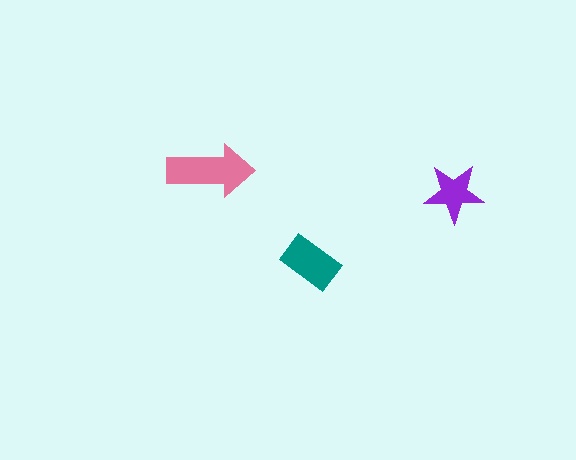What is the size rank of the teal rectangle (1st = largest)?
2nd.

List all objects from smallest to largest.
The purple star, the teal rectangle, the pink arrow.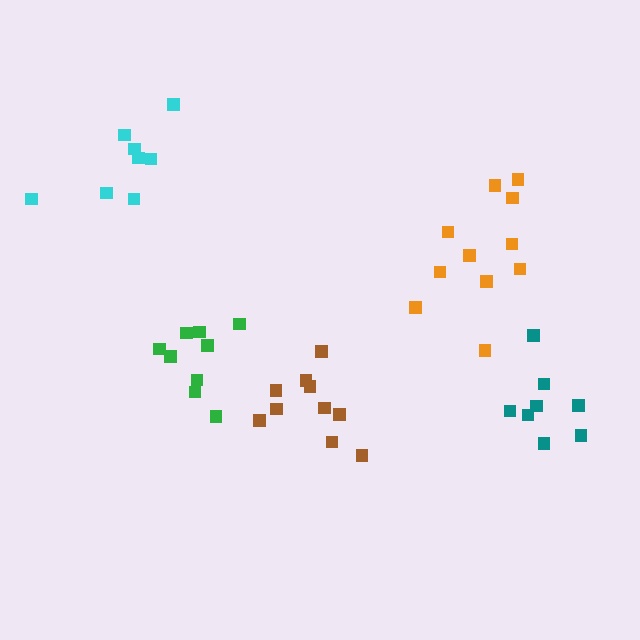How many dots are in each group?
Group 1: 10 dots, Group 2: 11 dots, Group 3: 8 dots, Group 4: 8 dots, Group 5: 9 dots (46 total).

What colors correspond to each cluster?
The clusters are colored: brown, orange, cyan, teal, green.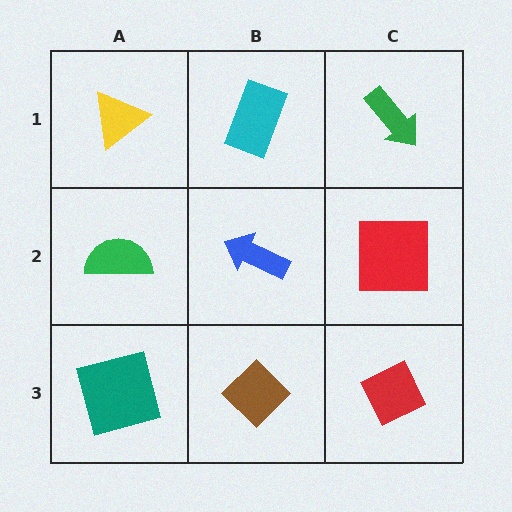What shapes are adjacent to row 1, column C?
A red square (row 2, column C), a cyan rectangle (row 1, column B).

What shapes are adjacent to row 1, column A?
A green semicircle (row 2, column A), a cyan rectangle (row 1, column B).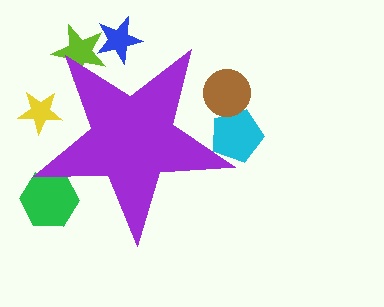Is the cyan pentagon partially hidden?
Yes, the cyan pentagon is partially hidden behind the purple star.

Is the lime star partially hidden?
Yes, the lime star is partially hidden behind the purple star.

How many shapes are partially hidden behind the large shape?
6 shapes are partially hidden.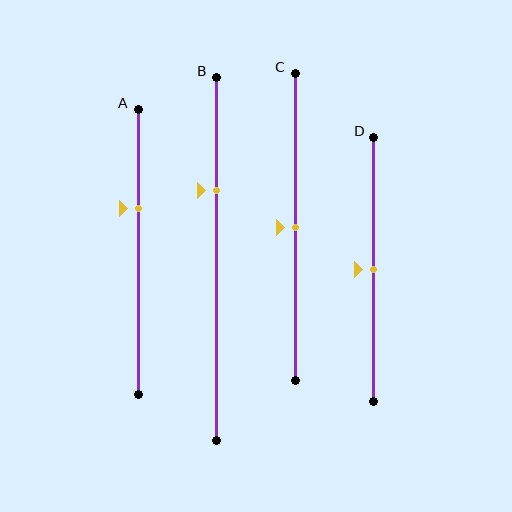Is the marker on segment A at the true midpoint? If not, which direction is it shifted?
No, the marker on segment A is shifted upward by about 15% of the segment length.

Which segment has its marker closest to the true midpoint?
Segment C has its marker closest to the true midpoint.